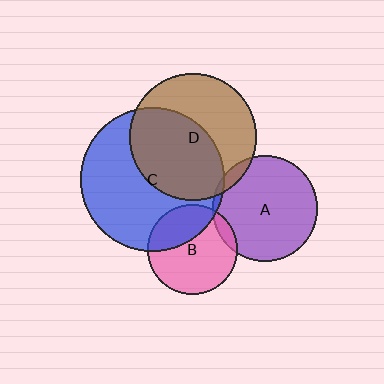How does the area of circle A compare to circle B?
Approximately 1.4 times.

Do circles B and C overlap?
Yes.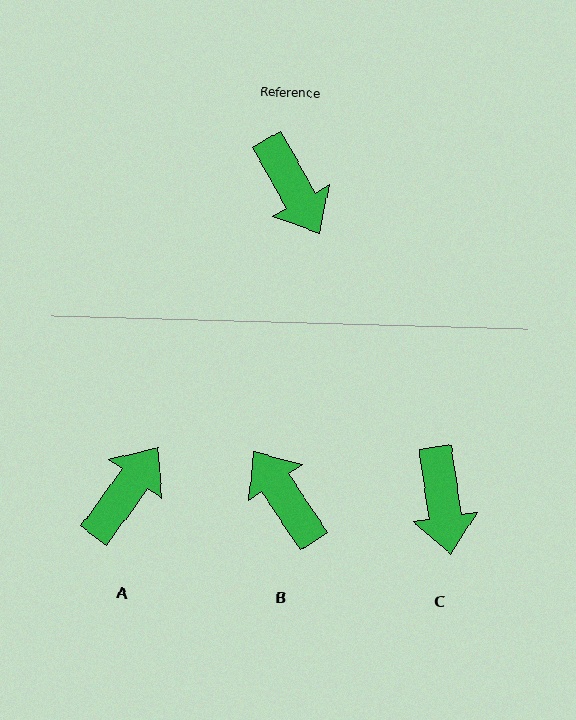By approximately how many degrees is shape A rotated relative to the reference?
Approximately 115 degrees counter-clockwise.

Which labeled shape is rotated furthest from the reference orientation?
B, about 176 degrees away.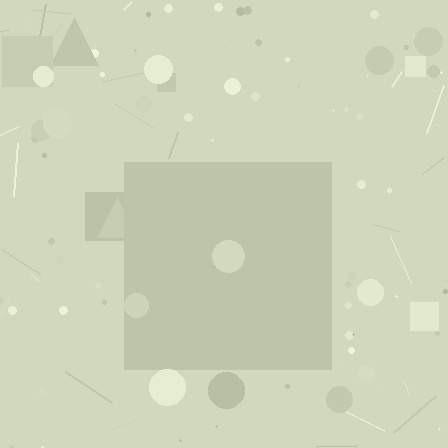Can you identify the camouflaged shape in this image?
The camouflaged shape is a square.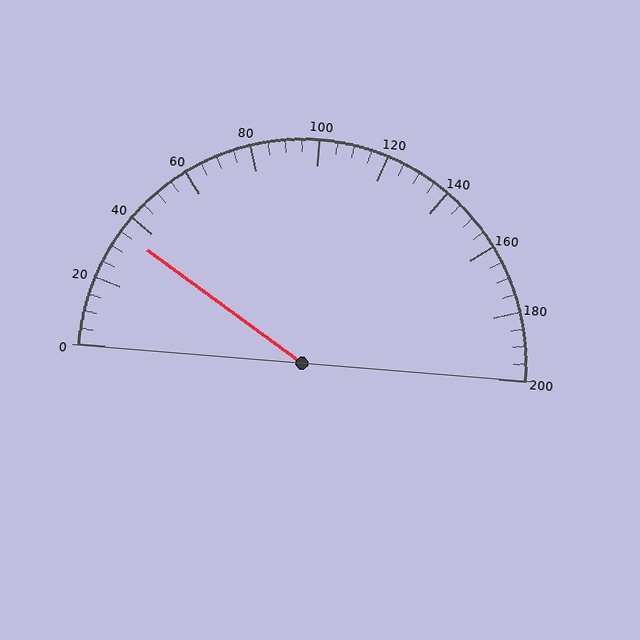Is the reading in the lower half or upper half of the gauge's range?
The reading is in the lower half of the range (0 to 200).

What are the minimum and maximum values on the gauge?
The gauge ranges from 0 to 200.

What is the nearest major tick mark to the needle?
The nearest major tick mark is 40.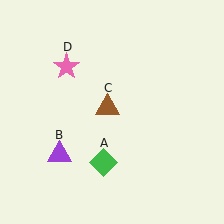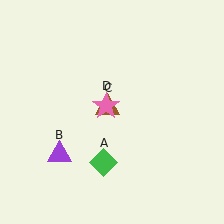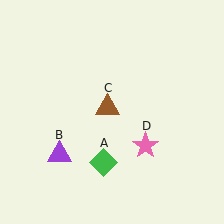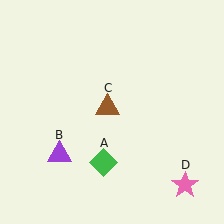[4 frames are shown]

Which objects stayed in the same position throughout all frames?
Green diamond (object A) and purple triangle (object B) and brown triangle (object C) remained stationary.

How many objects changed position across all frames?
1 object changed position: pink star (object D).